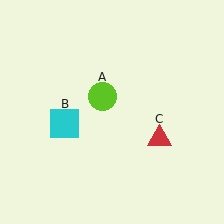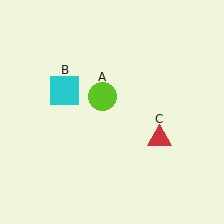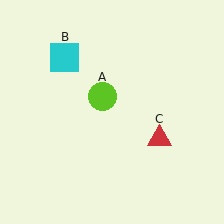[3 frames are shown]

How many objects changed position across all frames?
1 object changed position: cyan square (object B).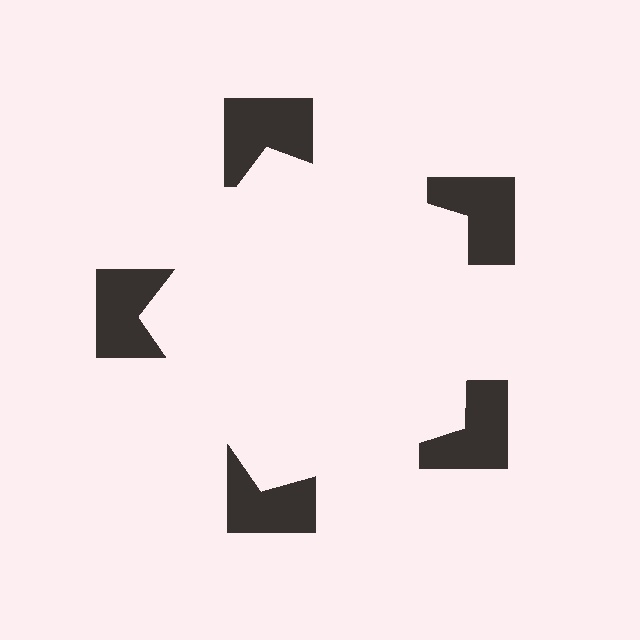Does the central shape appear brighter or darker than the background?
It typically appears slightly brighter than the background, even though no actual brightness change is drawn.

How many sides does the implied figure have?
5 sides.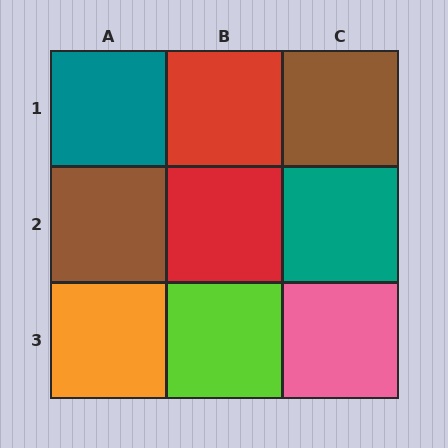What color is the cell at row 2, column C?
Teal.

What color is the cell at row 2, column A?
Brown.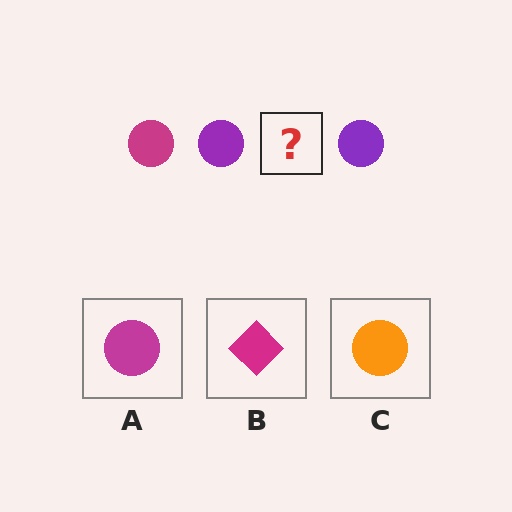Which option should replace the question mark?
Option A.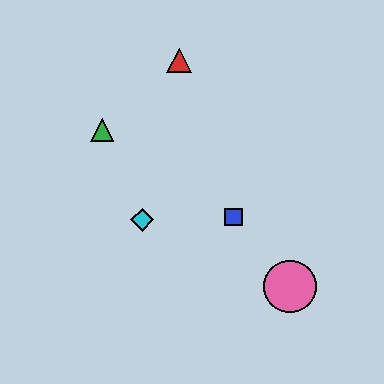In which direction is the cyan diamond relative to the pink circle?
The cyan diamond is to the left of the pink circle.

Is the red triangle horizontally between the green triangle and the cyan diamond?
No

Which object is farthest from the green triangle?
The pink circle is farthest from the green triangle.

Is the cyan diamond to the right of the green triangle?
Yes